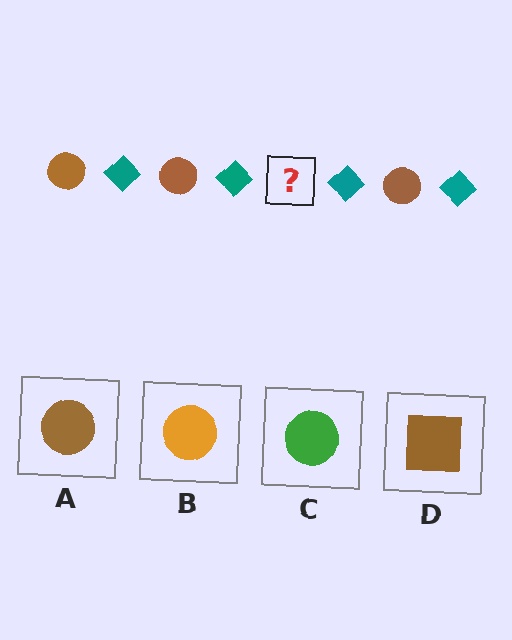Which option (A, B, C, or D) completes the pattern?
A.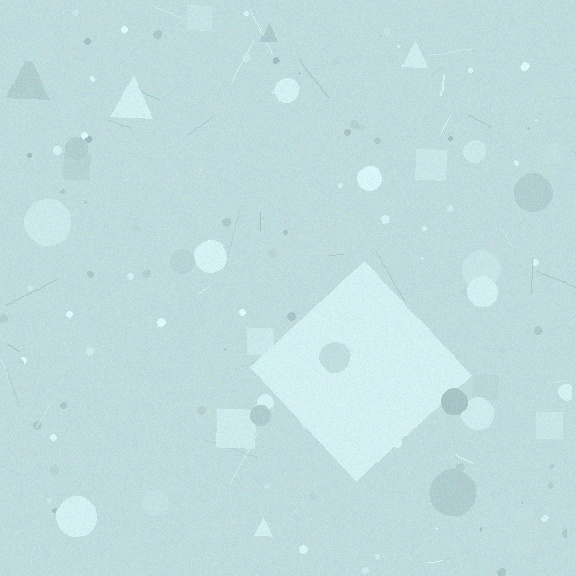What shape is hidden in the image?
A diamond is hidden in the image.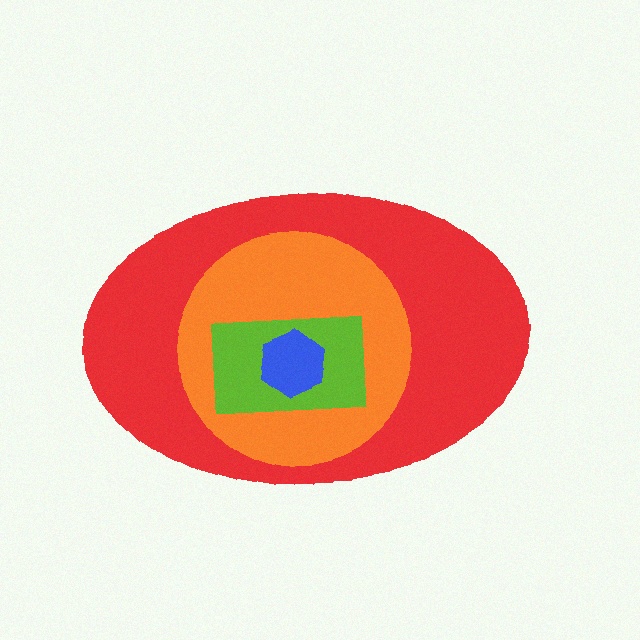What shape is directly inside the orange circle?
The lime rectangle.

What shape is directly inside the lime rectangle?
The blue hexagon.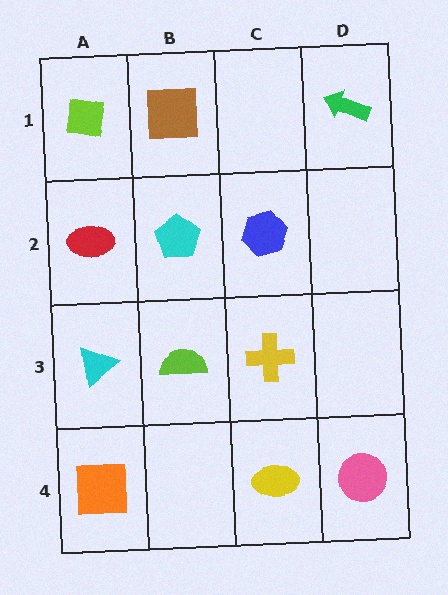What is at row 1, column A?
A lime square.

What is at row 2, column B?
A cyan pentagon.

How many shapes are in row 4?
3 shapes.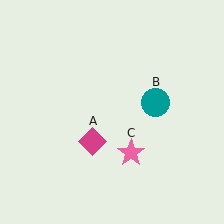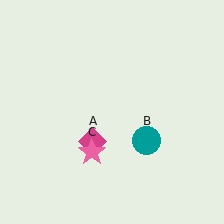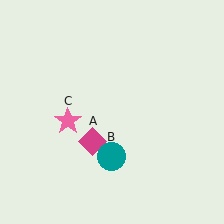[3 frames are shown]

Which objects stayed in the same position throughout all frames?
Magenta diamond (object A) remained stationary.